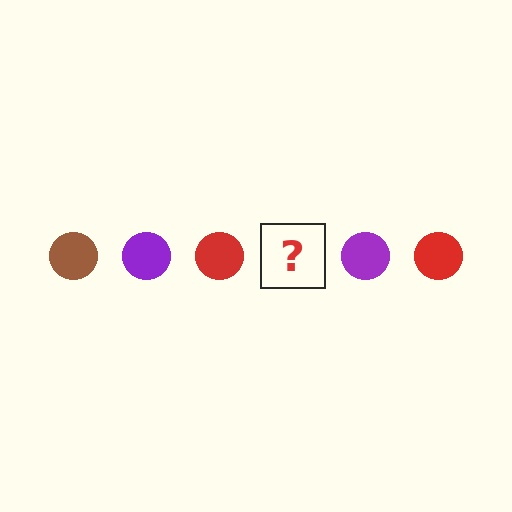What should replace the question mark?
The question mark should be replaced with a brown circle.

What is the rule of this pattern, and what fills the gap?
The rule is that the pattern cycles through brown, purple, red circles. The gap should be filled with a brown circle.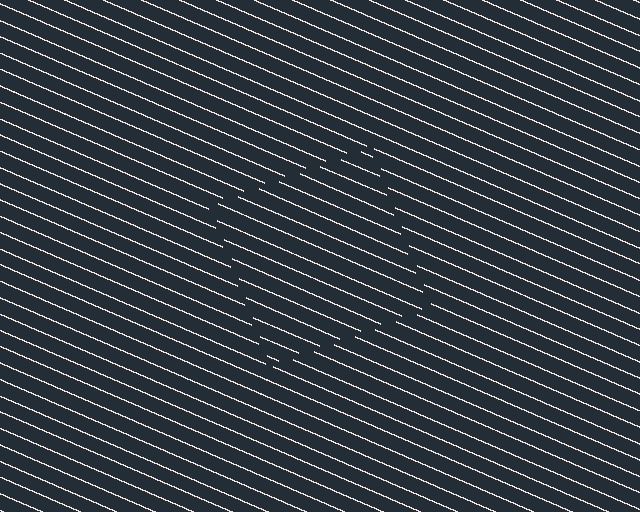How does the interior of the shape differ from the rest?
The interior of the shape contains the same grating, shifted by half a period — the contour is defined by the phase discontinuity where line-ends from the inner and outer gratings abut.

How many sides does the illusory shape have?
4 sides — the line-ends trace a square.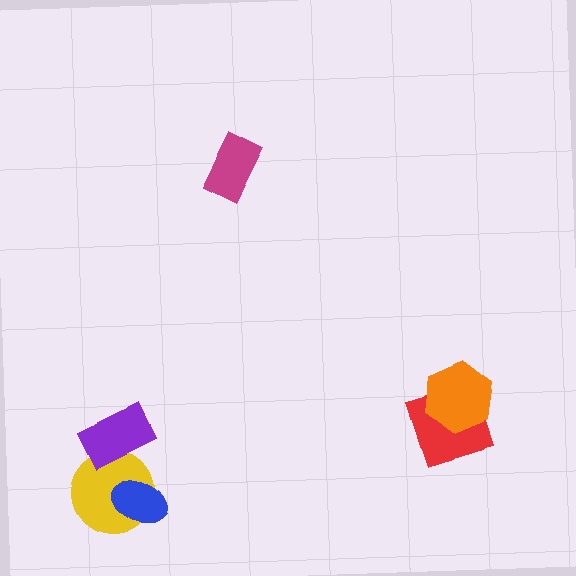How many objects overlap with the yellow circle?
2 objects overlap with the yellow circle.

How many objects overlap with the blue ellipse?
1 object overlaps with the blue ellipse.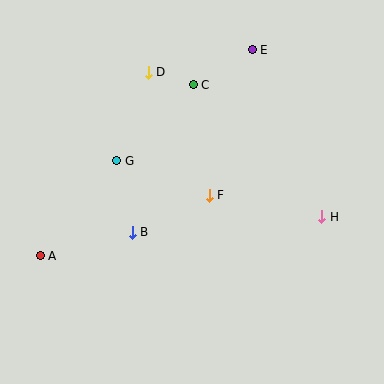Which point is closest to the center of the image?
Point F at (209, 195) is closest to the center.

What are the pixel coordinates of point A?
Point A is at (40, 256).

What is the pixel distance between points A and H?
The distance between A and H is 284 pixels.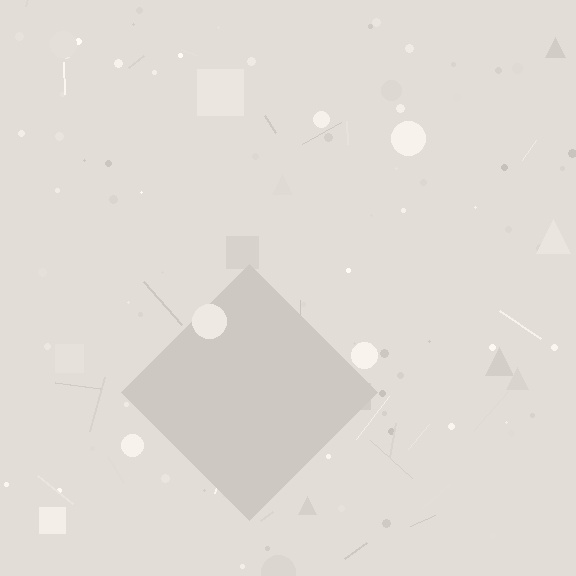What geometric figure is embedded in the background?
A diamond is embedded in the background.